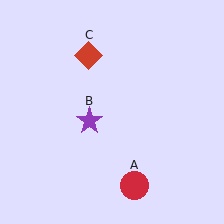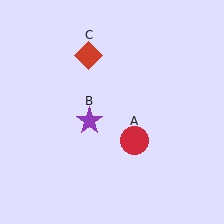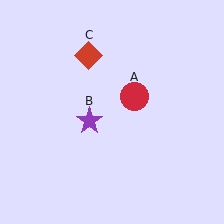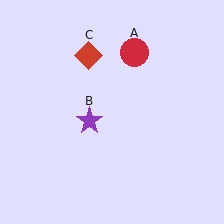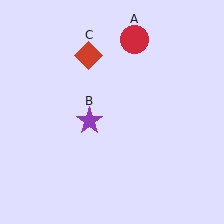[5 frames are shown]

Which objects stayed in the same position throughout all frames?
Purple star (object B) and red diamond (object C) remained stationary.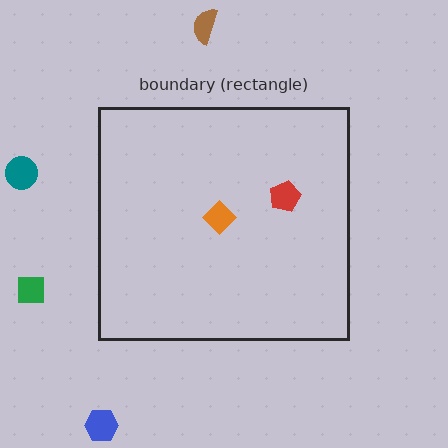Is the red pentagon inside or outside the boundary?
Inside.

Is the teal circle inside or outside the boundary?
Outside.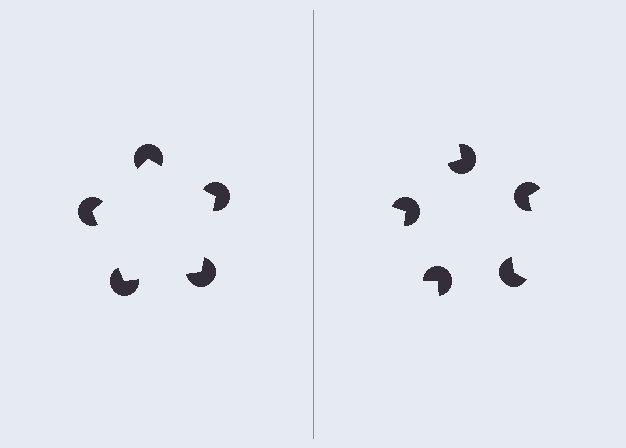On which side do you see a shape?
An illusory pentagon appears on the left side. On the right side the wedge cuts are rotated, so no coherent shape forms.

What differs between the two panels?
The pac-man discs are positioned identically on both sides; only the wedge orientations differ. On the left they align to a pentagon; on the right they are misaligned.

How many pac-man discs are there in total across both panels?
10 — 5 on each side.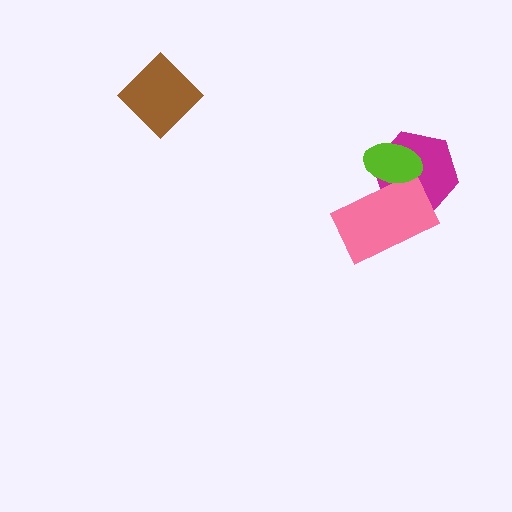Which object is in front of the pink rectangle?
The lime ellipse is in front of the pink rectangle.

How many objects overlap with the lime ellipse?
2 objects overlap with the lime ellipse.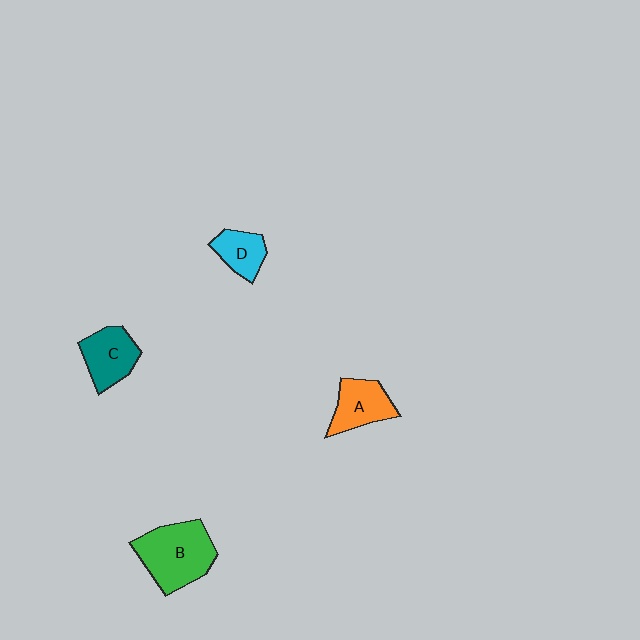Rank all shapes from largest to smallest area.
From largest to smallest: B (green), C (teal), A (orange), D (cyan).